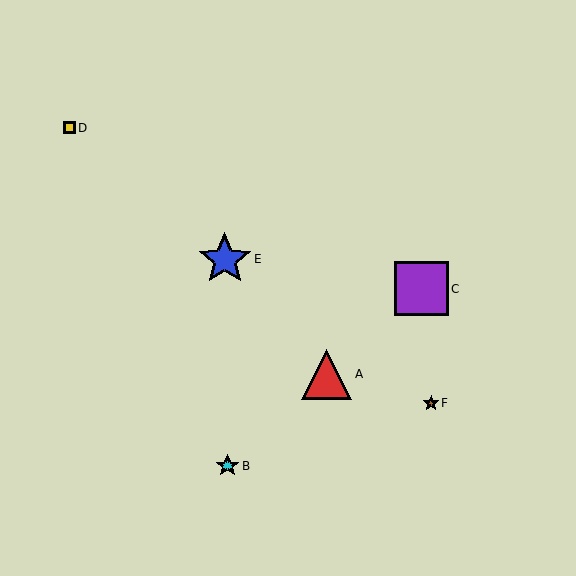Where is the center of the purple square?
The center of the purple square is at (421, 289).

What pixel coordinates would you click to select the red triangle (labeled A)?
Click at (327, 374) to select the red triangle A.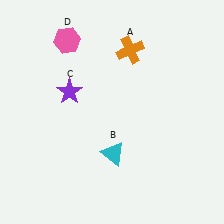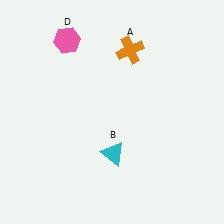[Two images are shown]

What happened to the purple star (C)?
The purple star (C) was removed in Image 2. It was in the top-left area of Image 1.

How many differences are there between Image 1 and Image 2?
There is 1 difference between the two images.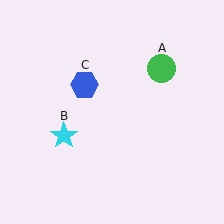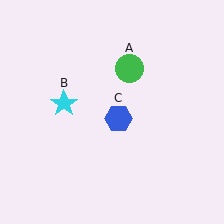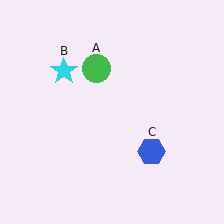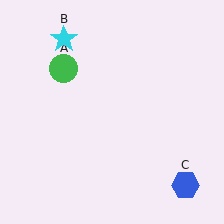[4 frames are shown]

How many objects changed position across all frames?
3 objects changed position: green circle (object A), cyan star (object B), blue hexagon (object C).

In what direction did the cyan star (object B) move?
The cyan star (object B) moved up.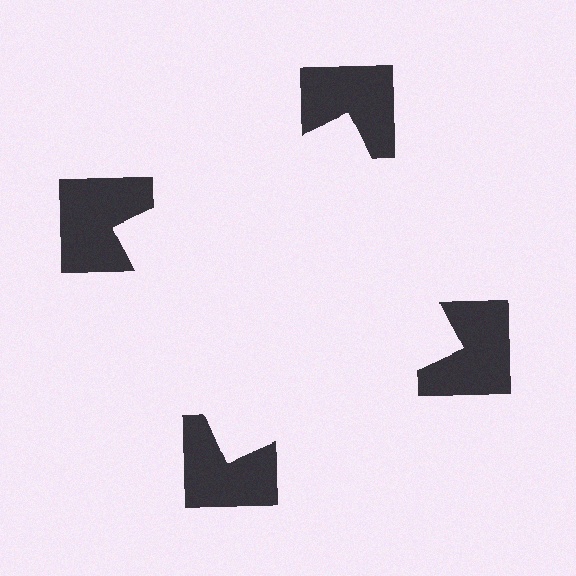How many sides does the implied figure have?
4 sides.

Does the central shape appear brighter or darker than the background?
It typically appears slightly brighter than the background, even though no actual brightness change is drawn.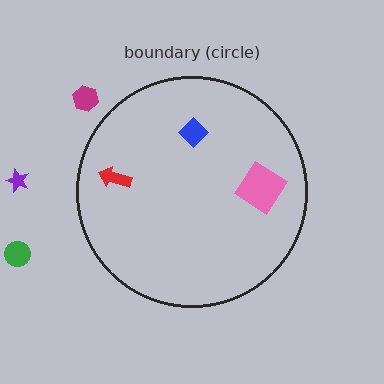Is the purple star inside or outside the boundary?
Outside.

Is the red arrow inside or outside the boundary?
Inside.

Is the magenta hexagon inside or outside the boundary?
Outside.